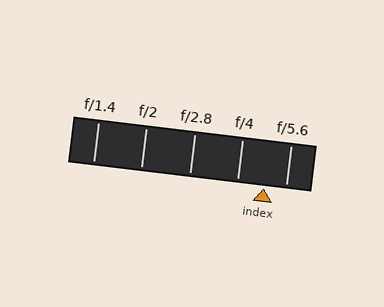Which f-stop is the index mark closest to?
The index mark is closest to f/5.6.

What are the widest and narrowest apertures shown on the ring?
The widest aperture shown is f/1.4 and the narrowest is f/5.6.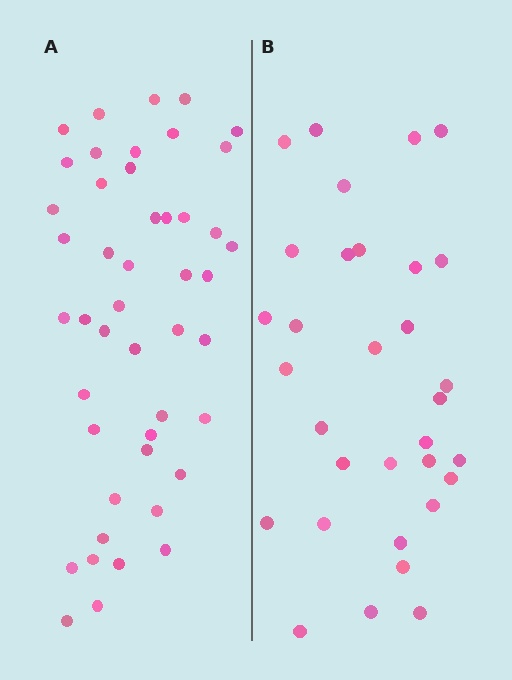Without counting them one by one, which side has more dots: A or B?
Region A (the left region) has more dots.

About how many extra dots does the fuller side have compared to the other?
Region A has approximately 15 more dots than region B.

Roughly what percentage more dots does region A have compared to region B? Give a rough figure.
About 45% more.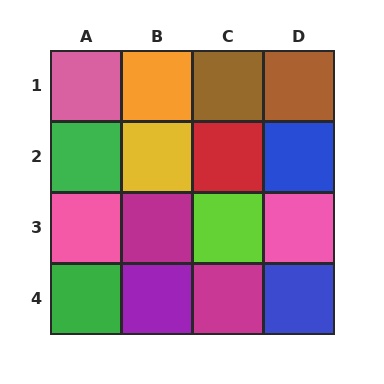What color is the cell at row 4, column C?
Magenta.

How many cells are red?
1 cell is red.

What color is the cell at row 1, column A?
Pink.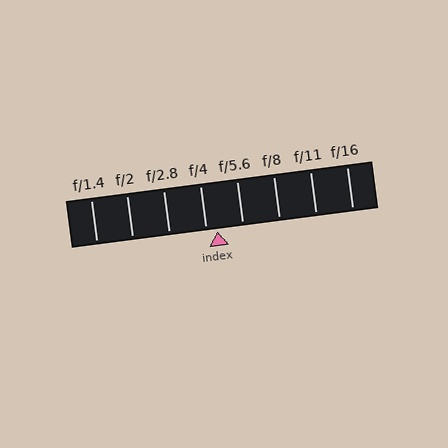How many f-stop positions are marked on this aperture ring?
There are 8 f-stop positions marked.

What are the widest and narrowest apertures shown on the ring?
The widest aperture shown is f/1.4 and the narrowest is f/16.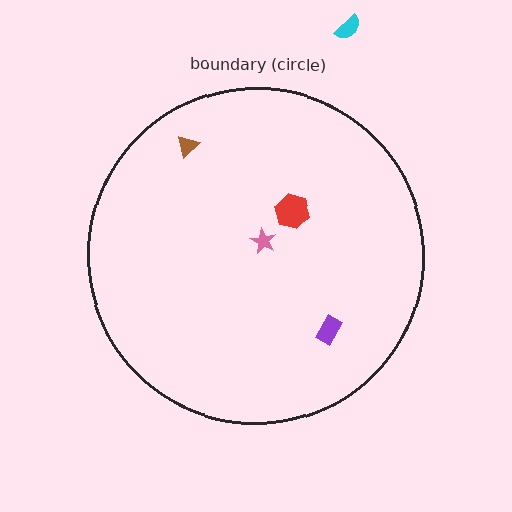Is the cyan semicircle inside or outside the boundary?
Outside.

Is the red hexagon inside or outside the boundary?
Inside.